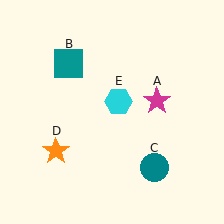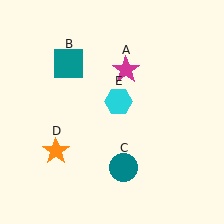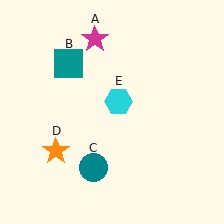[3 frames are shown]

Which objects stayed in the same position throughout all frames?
Teal square (object B) and orange star (object D) and cyan hexagon (object E) remained stationary.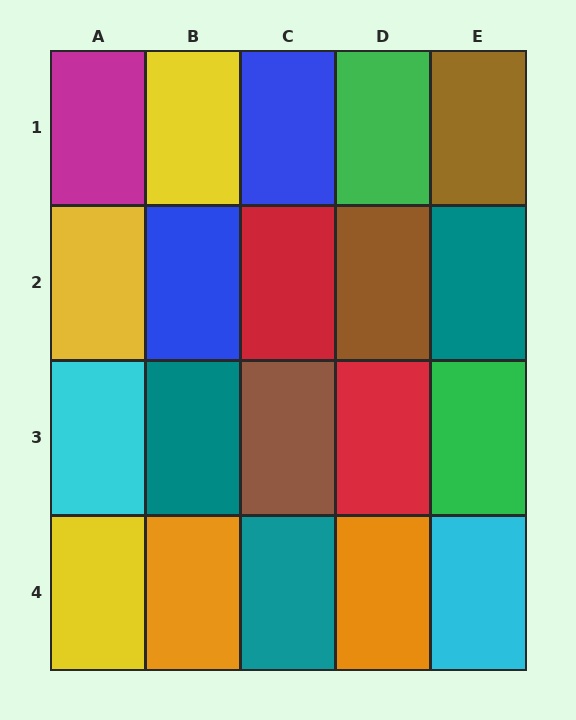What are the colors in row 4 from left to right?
Yellow, orange, teal, orange, cyan.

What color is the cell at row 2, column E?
Teal.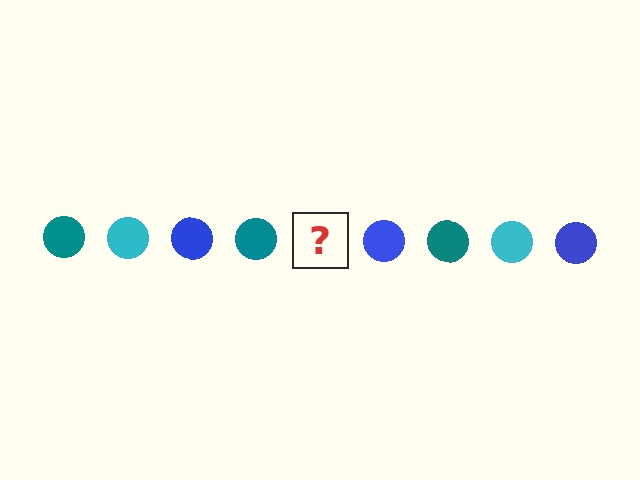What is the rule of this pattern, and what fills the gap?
The rule is that the pattern cycles through teal, cyan, blue circles. The gap should be filled with a cyan circle.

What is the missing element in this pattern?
The missing element is a cyan circle.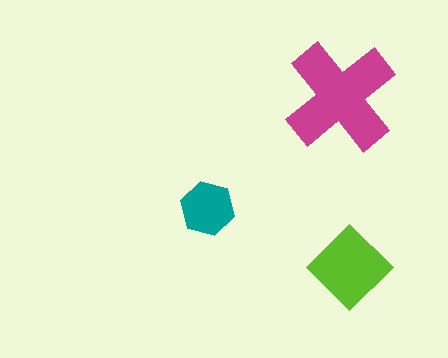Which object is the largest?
The magenta cross.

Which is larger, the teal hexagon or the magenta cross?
The magenta cross.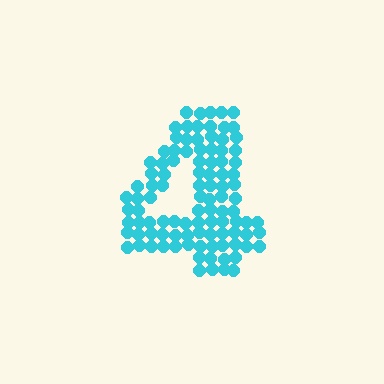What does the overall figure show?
The overall figure shows the digit 4.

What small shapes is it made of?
It is made of small circles.